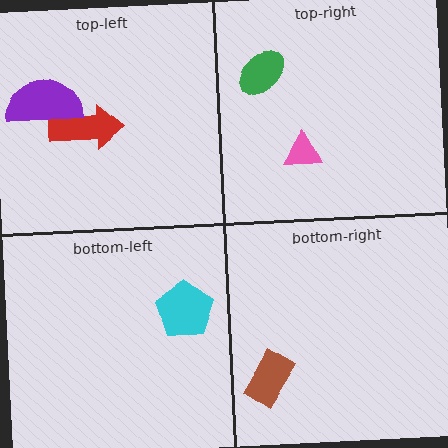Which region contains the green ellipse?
The top-right region.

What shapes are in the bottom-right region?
The brown rectangle.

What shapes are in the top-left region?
The red arrow, the purple semicircle.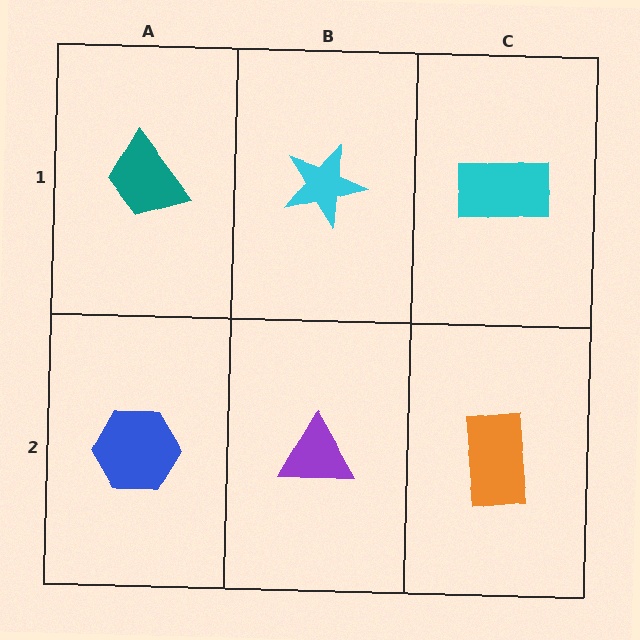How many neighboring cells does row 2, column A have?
2.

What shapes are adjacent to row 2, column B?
A cyan star (row 1, column B), a blue hexagon (row 2, column A), an orange rectangle (row 2, column C).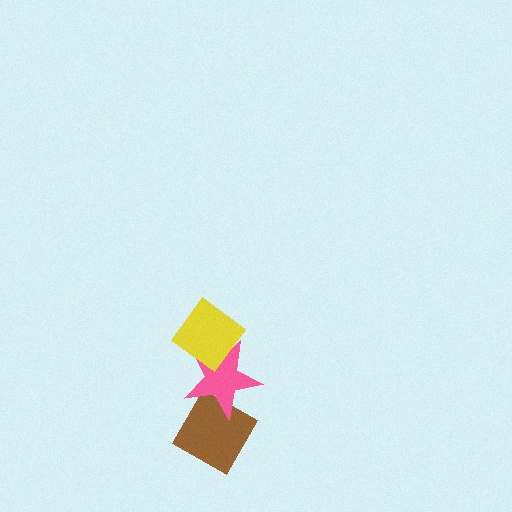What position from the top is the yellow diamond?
The yellow diamond is 1st from the top.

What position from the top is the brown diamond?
The brown diamond is 3rd from the top.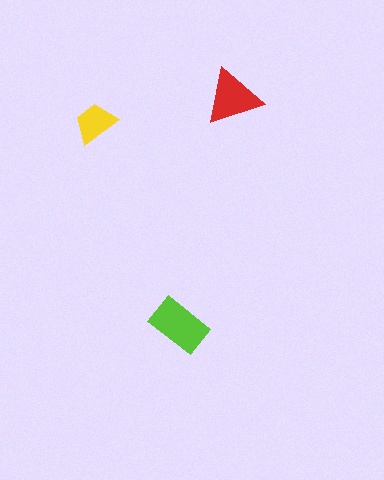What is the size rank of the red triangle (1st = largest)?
2nd.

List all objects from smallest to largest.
The yellow trapezoid, the red triangle, the lime rectangle.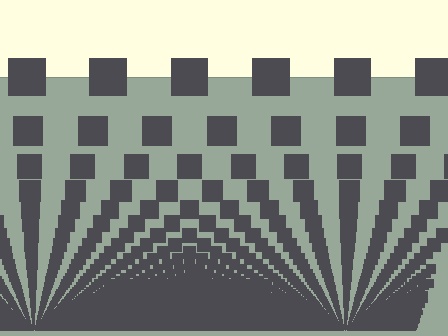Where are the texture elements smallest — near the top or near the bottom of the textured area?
Near the bottom.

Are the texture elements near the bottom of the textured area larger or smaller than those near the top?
Smaller. The gradient is inverted — elements near the bottom are smaller and denser.